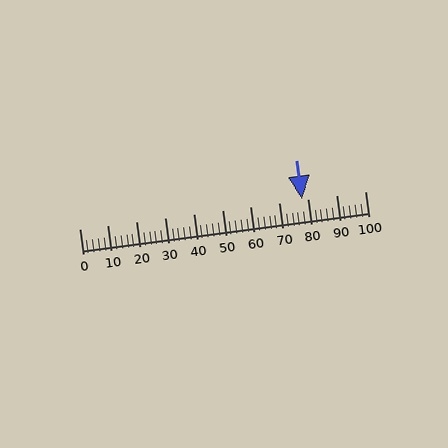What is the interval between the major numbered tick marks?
The major tick marks are spaced 10 units apart.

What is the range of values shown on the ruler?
The ruler shows values from 0 to 100.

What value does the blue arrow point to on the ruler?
The blue arrow points to approximately 78.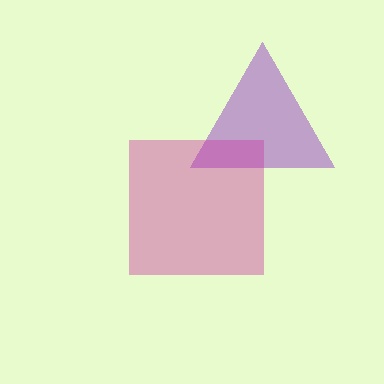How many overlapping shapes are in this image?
There are 2 overlapping shapes in the image.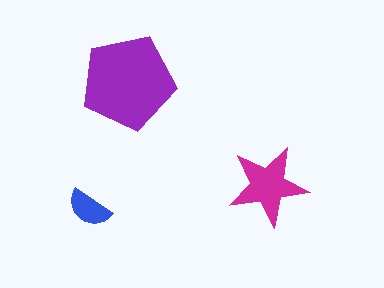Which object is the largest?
The purple pentagon.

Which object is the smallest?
The blue semicircle.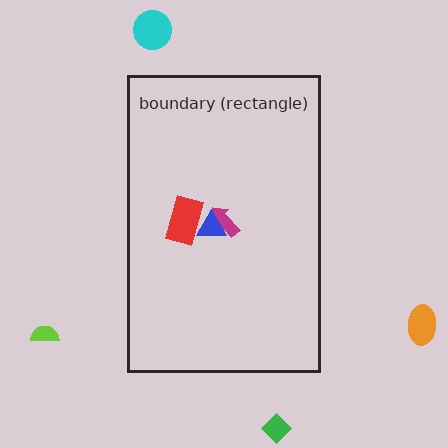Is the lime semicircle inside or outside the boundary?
Outside.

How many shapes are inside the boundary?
3 inside, 4 outside.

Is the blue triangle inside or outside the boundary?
Inside.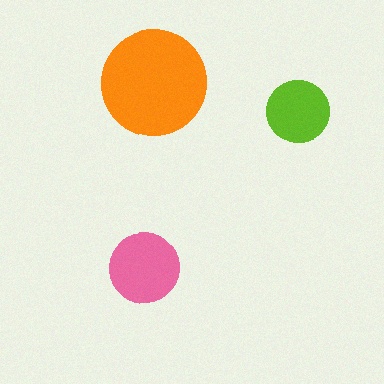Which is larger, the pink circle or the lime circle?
The pink one.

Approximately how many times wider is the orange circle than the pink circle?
About 1.5 times wider.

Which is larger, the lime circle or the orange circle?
The orange one.